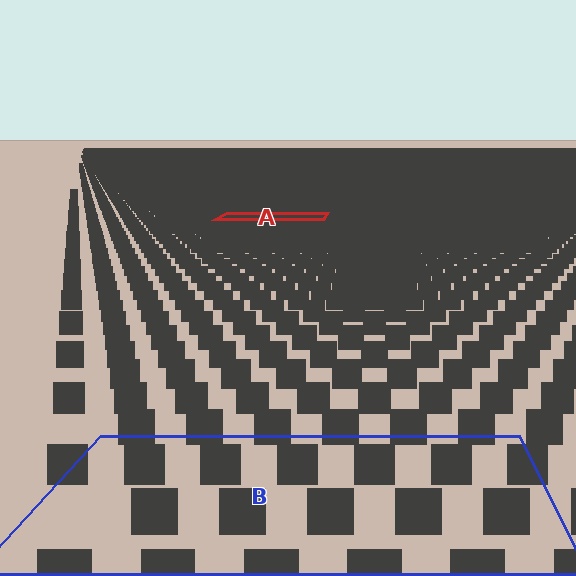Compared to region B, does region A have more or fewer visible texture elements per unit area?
Region A has more texture elements per unit area — they are packed more densely because it is farther away.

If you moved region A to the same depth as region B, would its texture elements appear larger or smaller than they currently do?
They would appear larger. At a closer depth, the same texture elements are projected at a bigger on-screen size.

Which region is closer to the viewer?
Region B is closer. The texture elements there are larger and more spread out.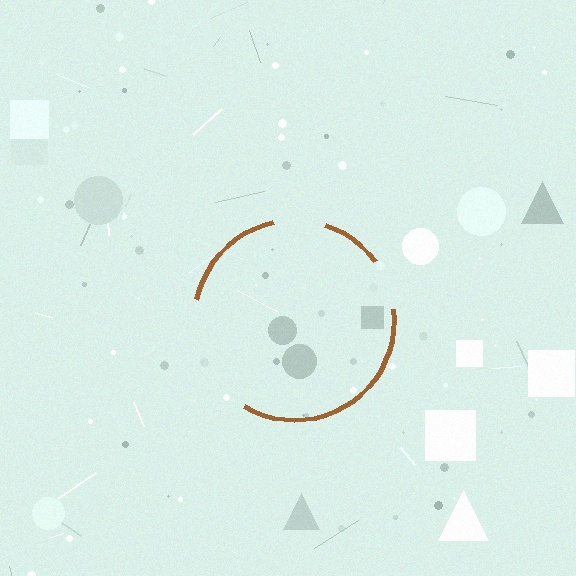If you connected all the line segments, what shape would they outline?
They would outline a circle.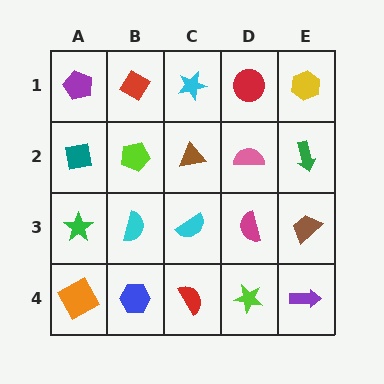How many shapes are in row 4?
5 shapes.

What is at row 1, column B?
A red diamond.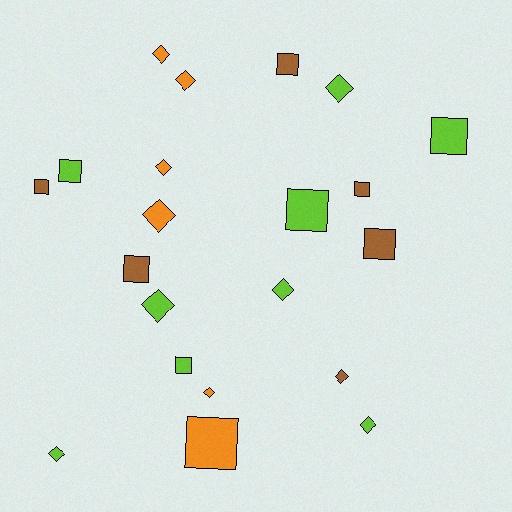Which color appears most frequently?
Lime, with 9 objects.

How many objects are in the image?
There are 21 objects.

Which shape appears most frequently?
Diamond, with 11 objects.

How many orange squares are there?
There is 1 orange square.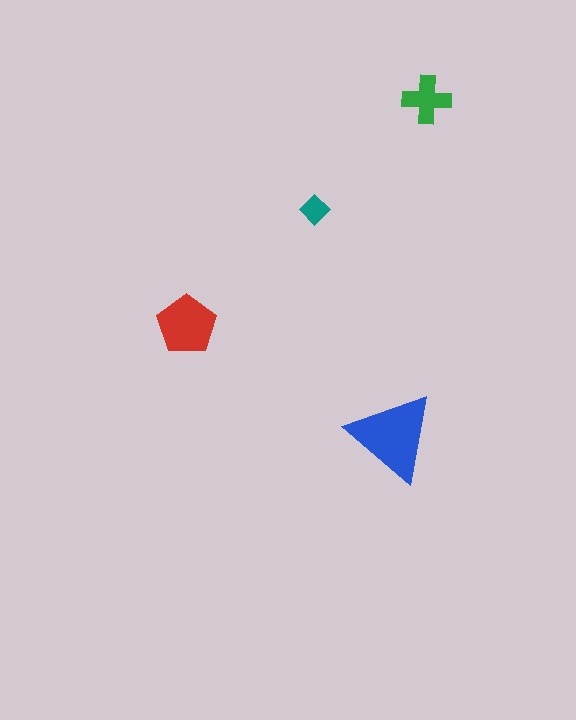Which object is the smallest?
The teal diamond.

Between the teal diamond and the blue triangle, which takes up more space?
The blue triangle.